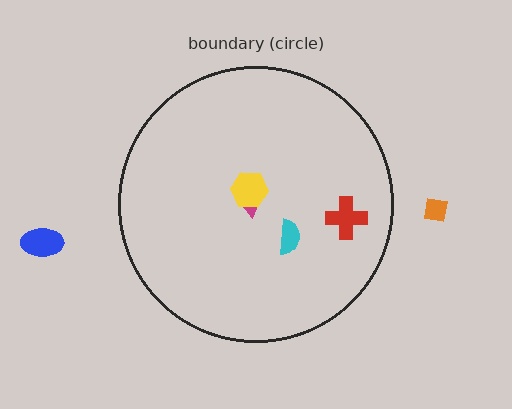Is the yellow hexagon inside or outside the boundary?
Inside.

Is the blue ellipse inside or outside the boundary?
Outside.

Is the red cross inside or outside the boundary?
Inside.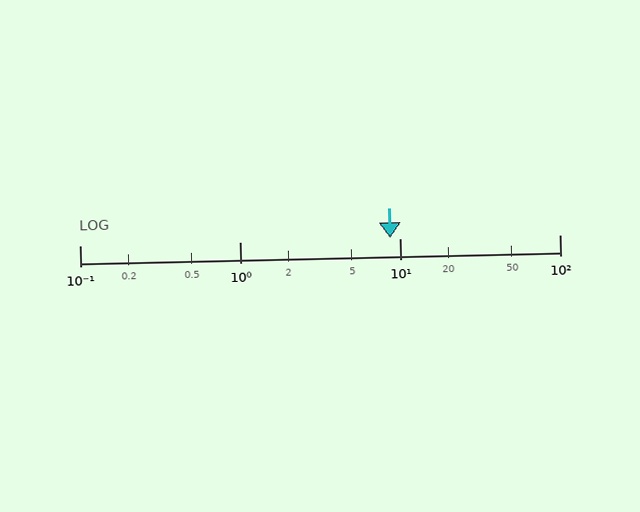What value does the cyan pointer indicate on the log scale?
The pointer indicates approximately 8.7.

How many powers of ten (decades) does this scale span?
The scale spans 3 decades, from 0.1 to 100.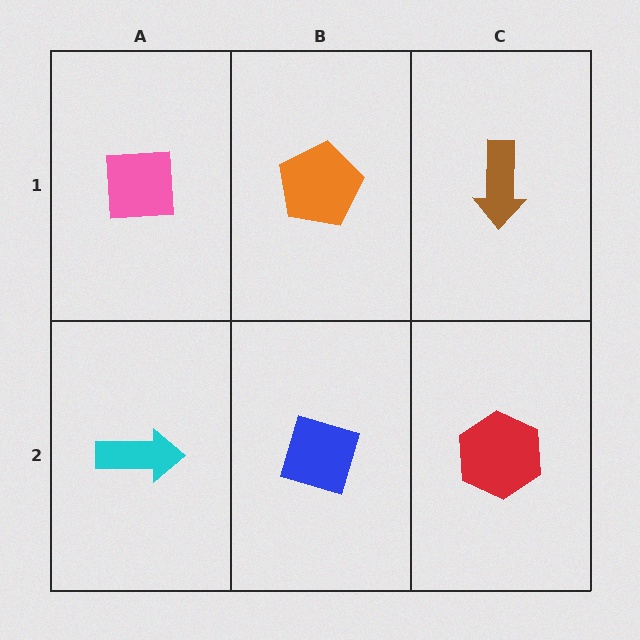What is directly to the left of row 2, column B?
A cyan arrow.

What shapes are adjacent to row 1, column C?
A red hexagon (row 2, column C), an orange pentagon (row 1, column B).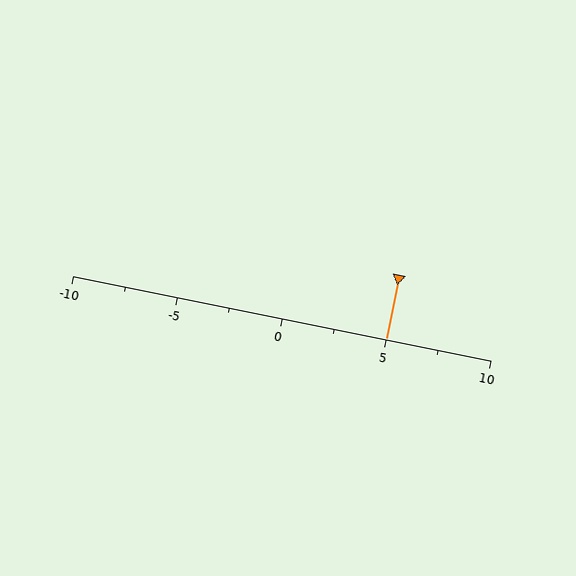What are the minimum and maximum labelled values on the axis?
The axis runs from -10 to 10.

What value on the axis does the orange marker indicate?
The marker indicates approximately 5.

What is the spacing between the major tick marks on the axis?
The major ticks are spaced 5 apart.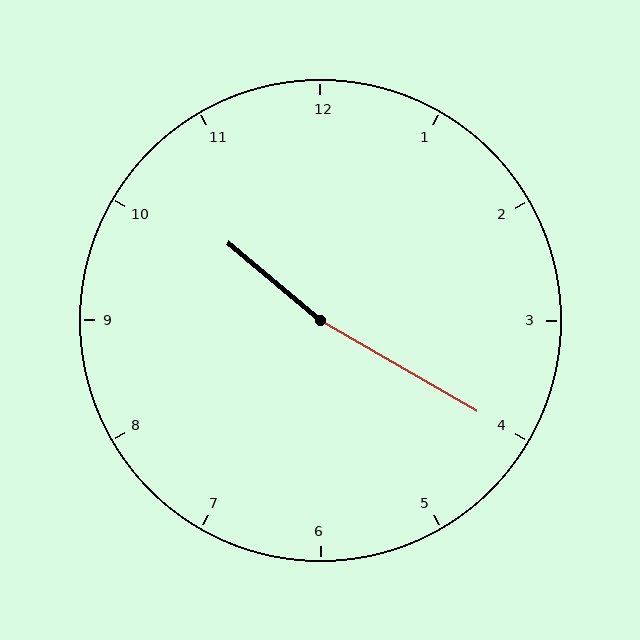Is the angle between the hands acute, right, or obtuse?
It is obtuse.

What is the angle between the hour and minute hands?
Approximately 170 degrees.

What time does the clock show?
10:20.